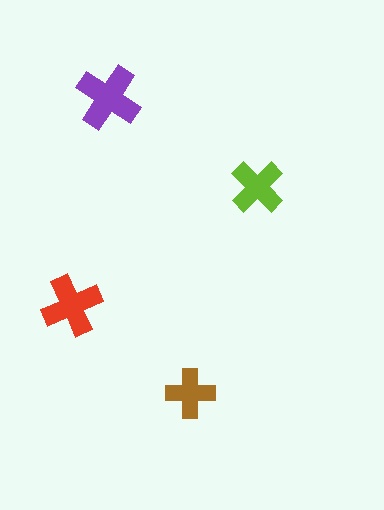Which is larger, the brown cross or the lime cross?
The lime one.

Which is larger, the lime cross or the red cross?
The red one.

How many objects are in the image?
There are 4 objects in the image.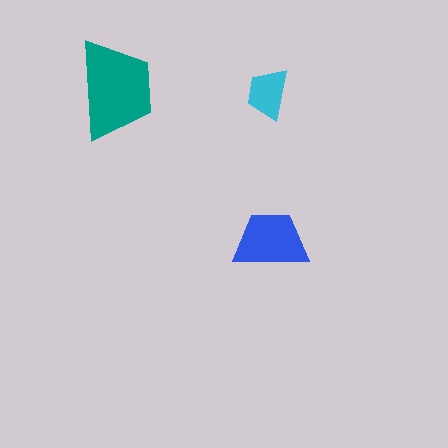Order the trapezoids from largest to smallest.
the teal one, the blue one, the cyan one.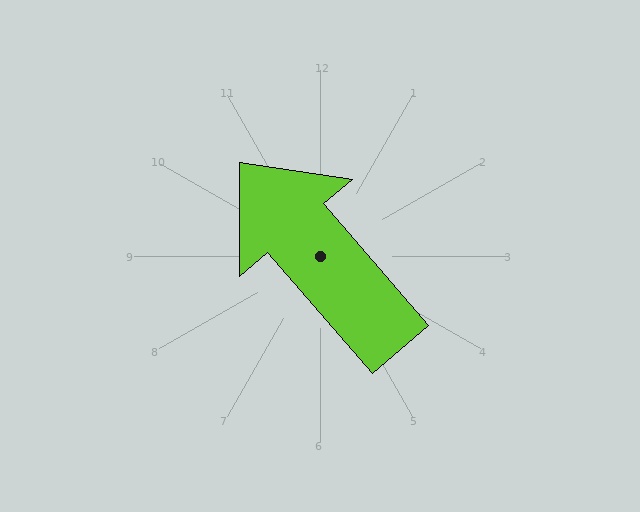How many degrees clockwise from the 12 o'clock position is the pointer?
Approximately 319 degrees.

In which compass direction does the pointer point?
Northwest.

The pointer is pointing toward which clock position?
Roughly 11 o'clock.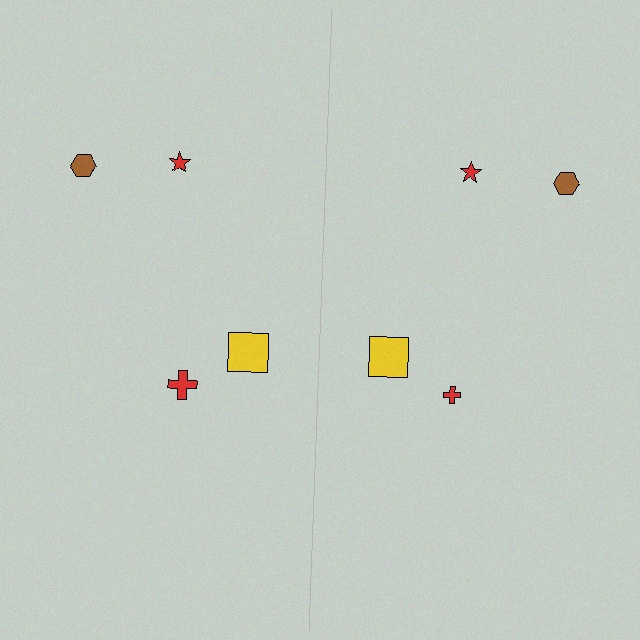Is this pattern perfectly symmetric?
No, the pattern is not perfectly symmetric. The red cross on the right side has a different size than its mirror counterpart.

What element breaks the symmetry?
The red cross on the right side has a different size than its mirror counterpart.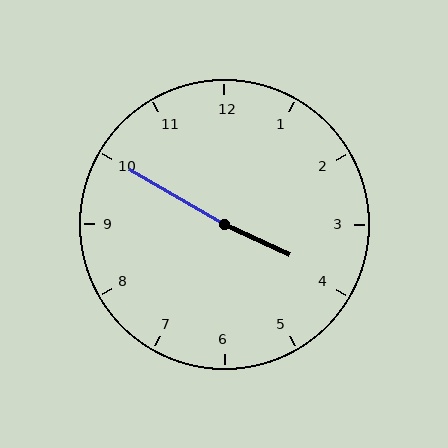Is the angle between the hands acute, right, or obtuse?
It is obtuse.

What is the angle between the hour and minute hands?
Approximately 175 degrees.